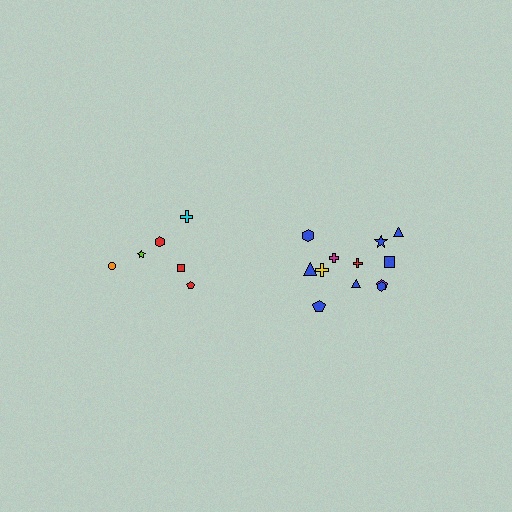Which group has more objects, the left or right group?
The right group.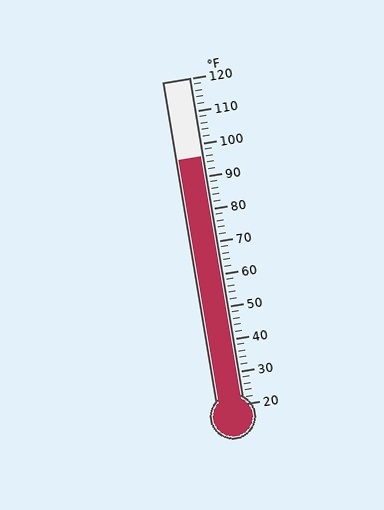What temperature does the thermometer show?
The thermometer shows approximately 96°F.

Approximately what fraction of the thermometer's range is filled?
The thermometer is filled to approximately 75% of its range.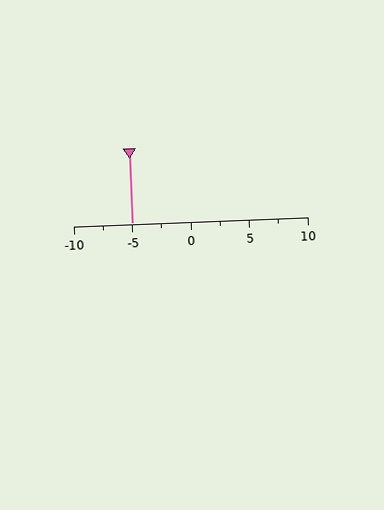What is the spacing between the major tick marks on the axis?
The major ticks are spaced 5 apart.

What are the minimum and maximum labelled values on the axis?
The axis runs from -10 to 10.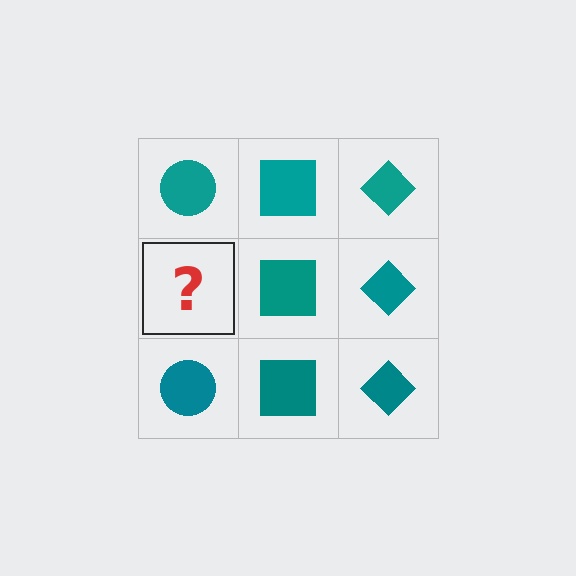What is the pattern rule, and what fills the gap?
The rule is that each column has a consistent shape. The gap should be filled with a teal circle.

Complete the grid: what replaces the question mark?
The question mark should be replaced with a teal circle.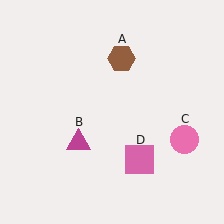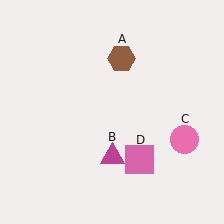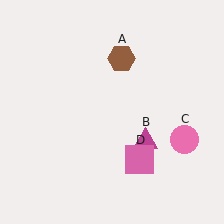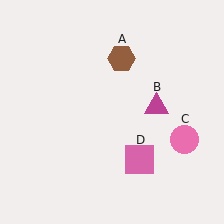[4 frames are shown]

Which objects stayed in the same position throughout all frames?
Brown hexagon (object A) and pink circle (object C) and pink square (object D) remained stationary.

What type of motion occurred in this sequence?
The magenta triangle (object B) rotated counterclockwise around the center of the scene.